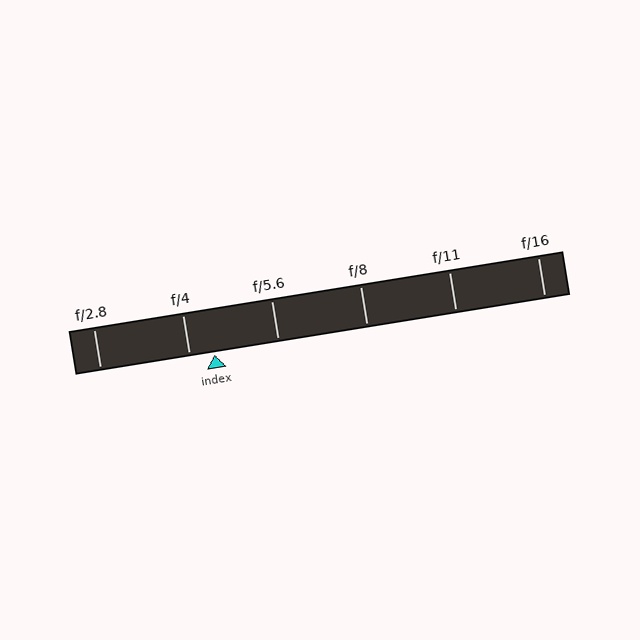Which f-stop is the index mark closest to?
The index mark is closest to f/4.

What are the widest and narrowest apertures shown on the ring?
The widest aperture shown is f/2.8 and the narrowest is f/16.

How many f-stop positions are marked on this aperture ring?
There are 6 f-stop positions marked.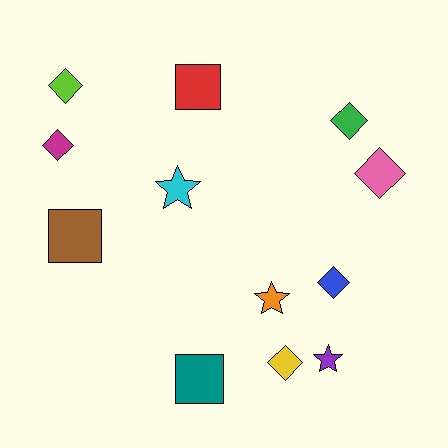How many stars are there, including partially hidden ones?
There are 3 stars.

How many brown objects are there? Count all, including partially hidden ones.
There is 1 brown object.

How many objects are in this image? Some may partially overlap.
There are 12 objects.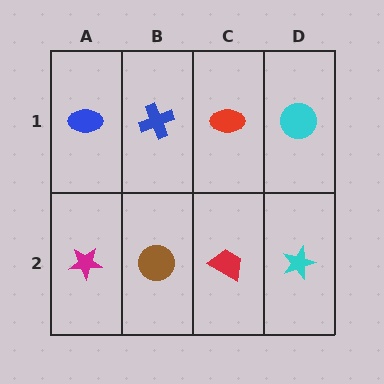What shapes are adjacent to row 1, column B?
A brown circle (row 2, column B), a blue ellipse (row 1, column A), a red ellipse (row 1, column C).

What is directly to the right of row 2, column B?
A red trapezoid.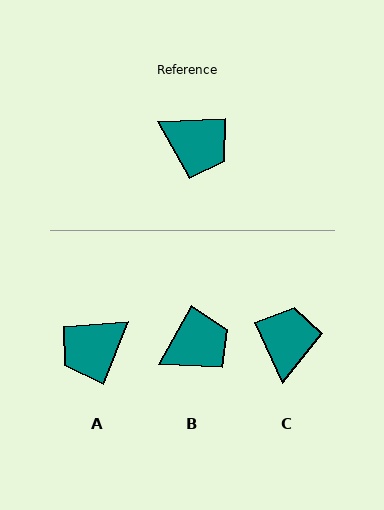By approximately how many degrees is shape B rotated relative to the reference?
Approximately 58 degrees counter-clockwise.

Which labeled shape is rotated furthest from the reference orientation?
A, about 115 degrees away.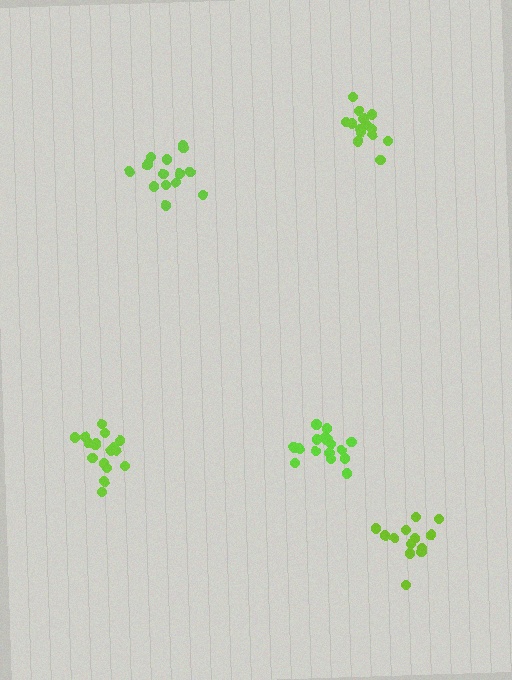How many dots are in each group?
Group 1: 14 dots, Group 2: 15 dots, Group 3: 14 dots, Group 4: 17 dots, Group 5: 17 dots (77 total).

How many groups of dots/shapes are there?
There are 5 groups.